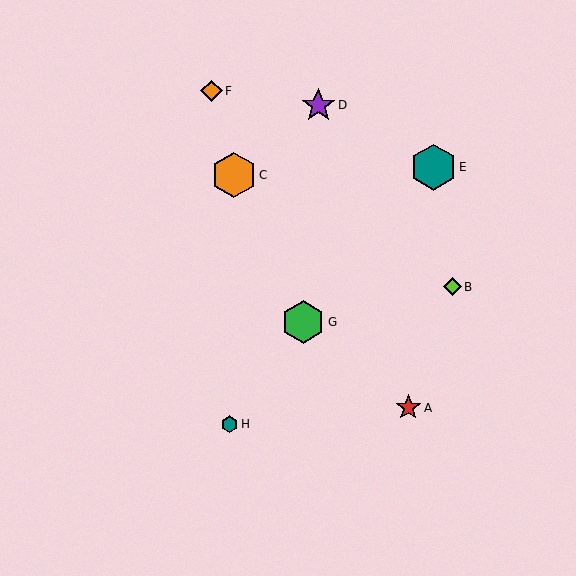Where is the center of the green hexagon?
The center of the green hexagon is at (303, 322).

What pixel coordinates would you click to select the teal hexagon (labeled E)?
Click at (433, 167) to select the teal hexagon E.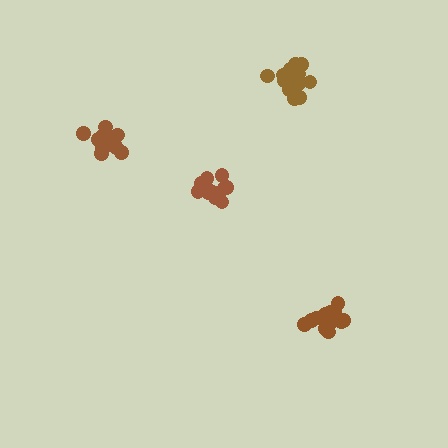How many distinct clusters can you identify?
There are 4 distinct clusters.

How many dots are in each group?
Group 1: 16 dots, Group 2: 15 dots, Group 3: 15 dots, Group 4: 17 dots (63 total).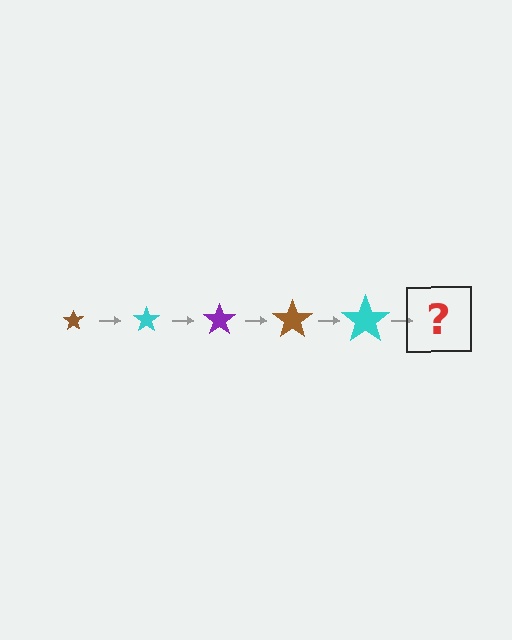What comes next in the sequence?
The next element should be a purple star, larger than the previous one.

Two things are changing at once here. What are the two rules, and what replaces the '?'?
The two rules are that the star grows larger each step and the color cycles through brown, cyan, and purple. The '?' should be a purple star, larger than the previous one.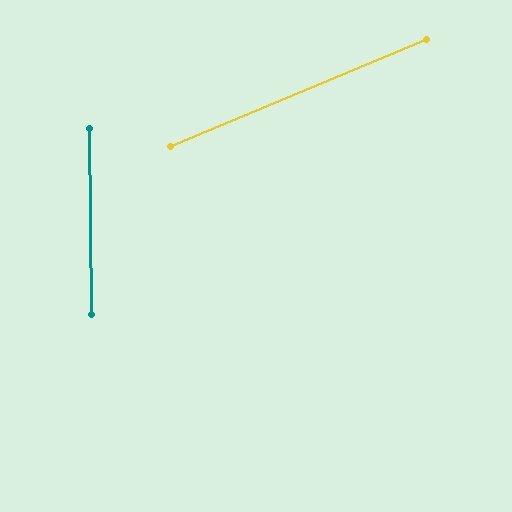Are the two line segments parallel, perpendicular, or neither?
Neither parallel nor perpendicular — they differ by about 68°.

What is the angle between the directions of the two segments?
Approximately 68 degrees.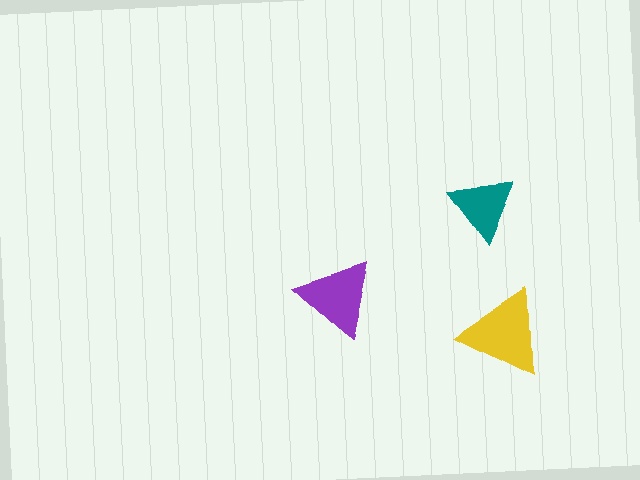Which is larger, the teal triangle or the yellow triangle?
The yellow one.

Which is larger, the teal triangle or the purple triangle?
The purple one.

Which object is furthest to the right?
The yellow triangle is rightmost.